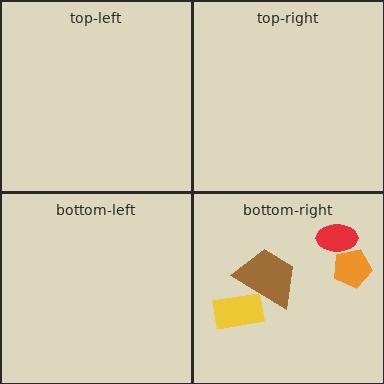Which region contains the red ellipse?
The bottom-right region.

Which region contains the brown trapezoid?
The bottom-right region.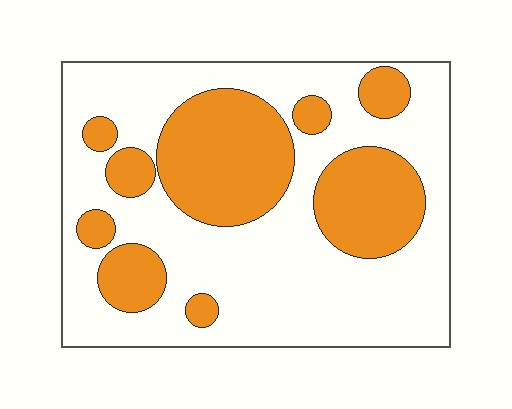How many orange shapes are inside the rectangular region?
9.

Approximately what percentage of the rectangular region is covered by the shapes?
Approximately 35%.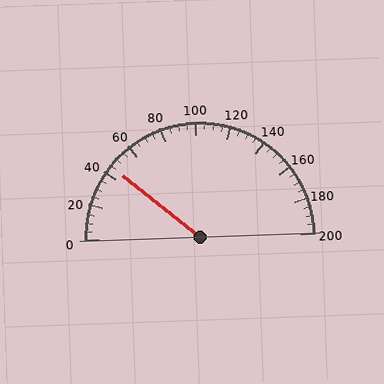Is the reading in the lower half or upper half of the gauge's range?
The reading is in the lower half of the range (0 to 200).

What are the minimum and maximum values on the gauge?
The gauge ranges from 0 to 200.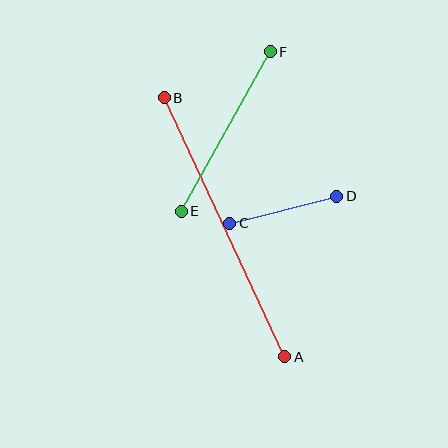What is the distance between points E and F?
The distance is approximately 183 pixels.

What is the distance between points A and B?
The distance is approximately 286 pixels.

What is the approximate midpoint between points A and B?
The midpoint is at approximately (225, 227) pixels.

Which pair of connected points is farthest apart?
Points A and B are farthest apart.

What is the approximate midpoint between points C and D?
The midpoint is at approximately (283, 210) pixels.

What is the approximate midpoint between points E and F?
The midpoint is at approximately (226, 131) pixels.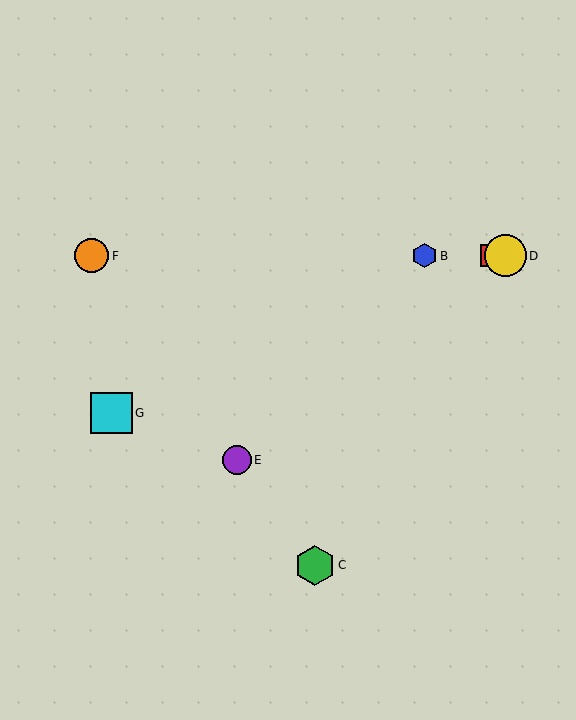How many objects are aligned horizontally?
4 objects (A, B, D, F) are aligned horizontally.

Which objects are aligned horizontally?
Objects A, B, D, F are aligned horizontally.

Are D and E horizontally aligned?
No, D is at y≈256 and E is at y≈460.